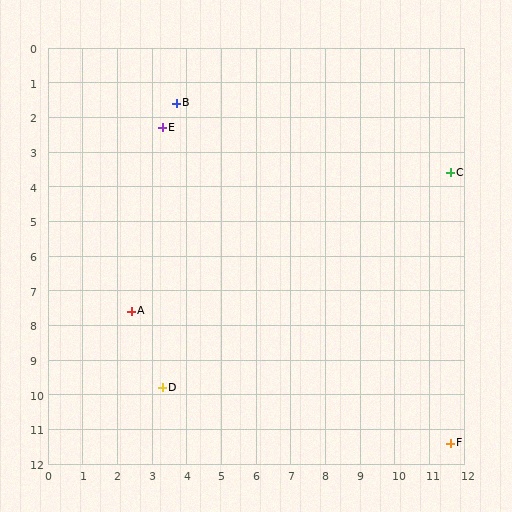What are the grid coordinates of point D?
Point D is at approximately (3.3, 9.8).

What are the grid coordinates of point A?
Point A is at approximately (2.4, 7.6).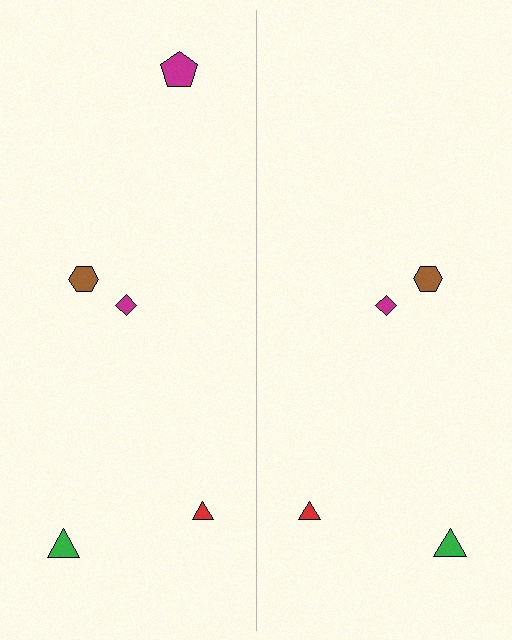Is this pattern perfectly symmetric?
No, the pattern is not perfectly symmetric. A magenta pentagon is missing from the right side.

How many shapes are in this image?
There are 9 shapes in this image.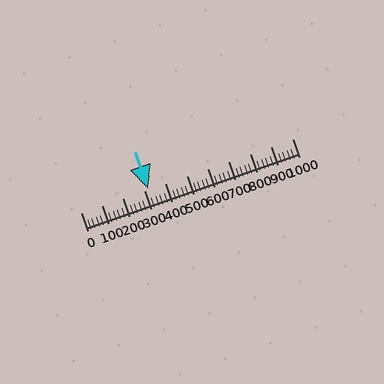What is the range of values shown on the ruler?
The ruler shows values from 0 to 1000.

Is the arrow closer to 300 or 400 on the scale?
The arrow is closer to 300.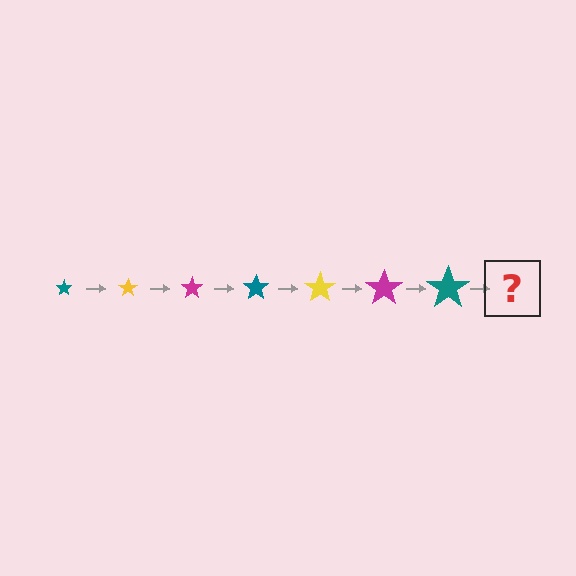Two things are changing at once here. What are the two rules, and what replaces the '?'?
The two rules are that the star grows larger each step and the color cycles through teal, yellow, and magenta. The '?' should be a yellow star, larger than the previous one.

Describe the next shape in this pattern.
It should be a yellow star, larger than the previous one.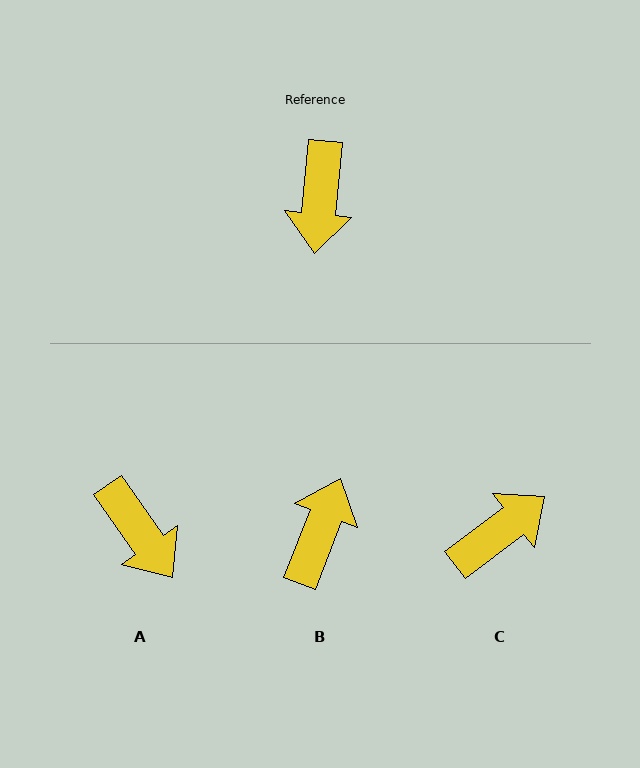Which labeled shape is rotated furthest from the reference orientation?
B, about 165 degrees away.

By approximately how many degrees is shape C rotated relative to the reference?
Approximately 134 degrees counter-clockwise.